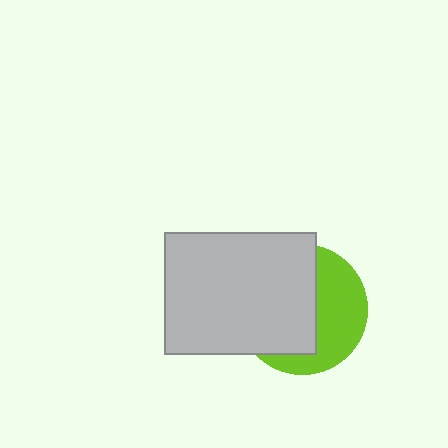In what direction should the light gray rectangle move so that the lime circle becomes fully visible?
The light gray rectangle should move left. That is the shortest direction to clear the overlap and leave the lime circle fully visible.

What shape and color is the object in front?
The object in front is a light gray rectangle.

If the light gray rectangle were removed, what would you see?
You would see the complete lime circle.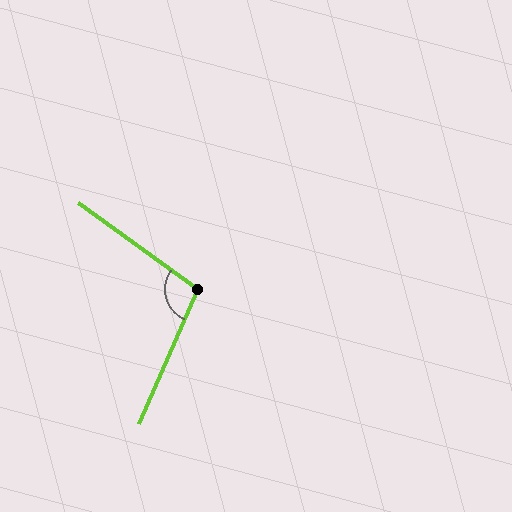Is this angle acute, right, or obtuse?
It is obtuse.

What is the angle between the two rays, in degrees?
Approximately 102 degrees.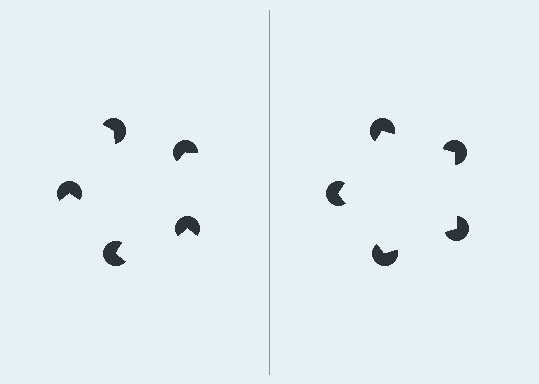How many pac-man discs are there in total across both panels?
10 — 5 on each side.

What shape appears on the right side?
An illusory pentagon.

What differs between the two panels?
The pac-man discs are positioned identically on both sides; only the wedge orientations differ. On the right they align to a pentagon; on the left they are misaligned.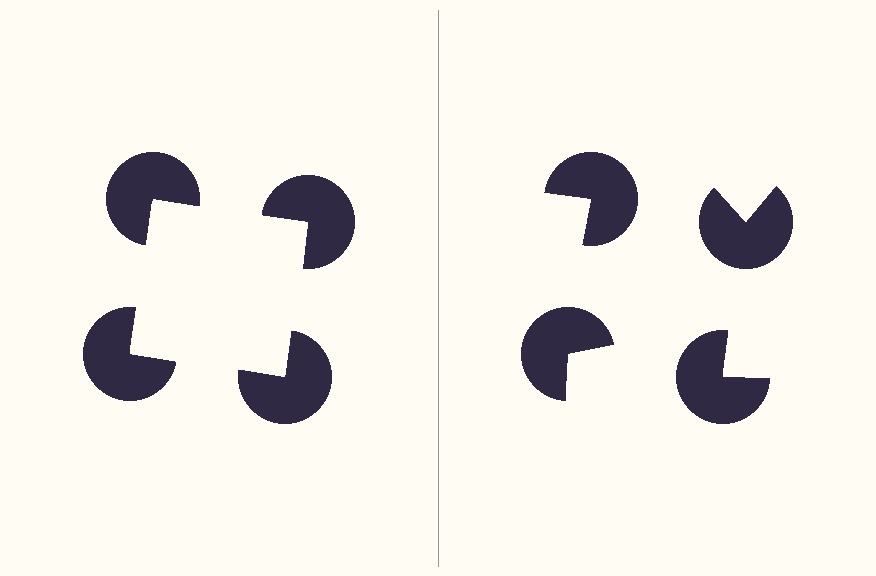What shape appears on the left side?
An illusory square.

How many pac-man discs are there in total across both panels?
8 — 4 on each side.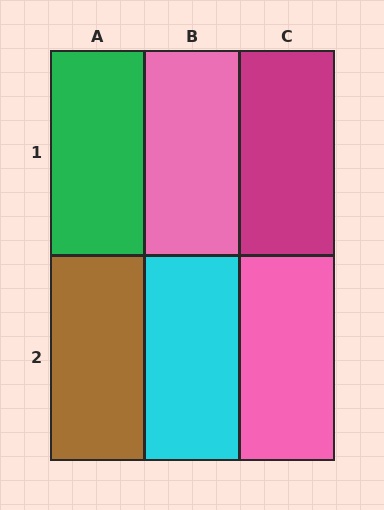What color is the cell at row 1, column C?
Magenta.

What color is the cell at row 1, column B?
Pink.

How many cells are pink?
2 cells are pink.